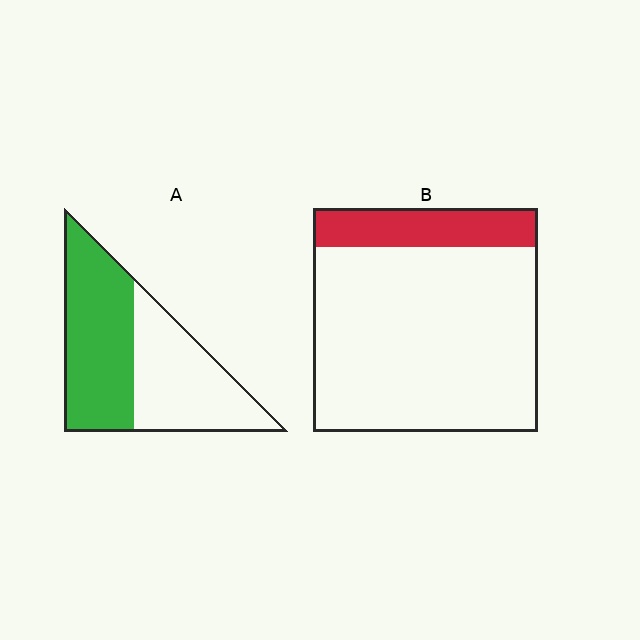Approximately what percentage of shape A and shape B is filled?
A is approximately 55% and B is approximately 15%.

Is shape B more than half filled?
No.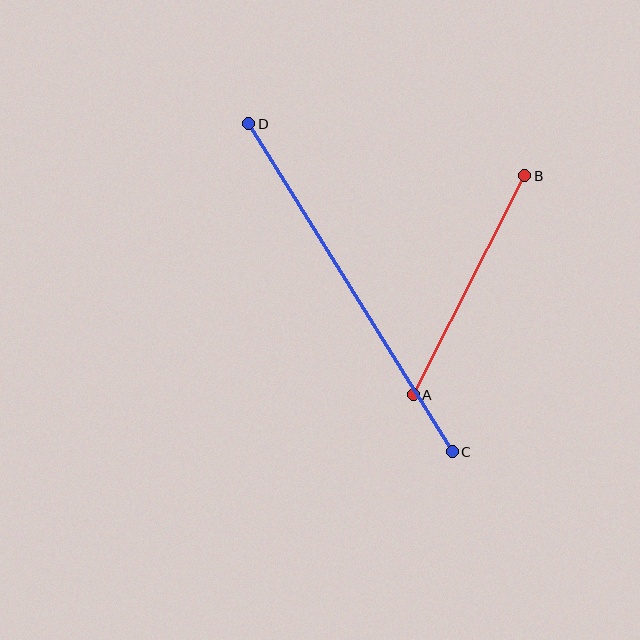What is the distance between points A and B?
The distance is approximately 246 pixels.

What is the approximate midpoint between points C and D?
The midpoint is at approximately (350, 288) pixels.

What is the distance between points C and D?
The distance is approximately 386 pixels.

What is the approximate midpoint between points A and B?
The midpoint is at approximately (469, 285) pixels.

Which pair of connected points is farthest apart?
Points C and D are farthest apart.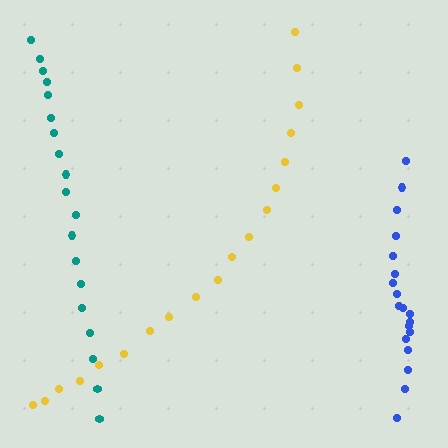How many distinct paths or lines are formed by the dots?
There are 3 distinct paths.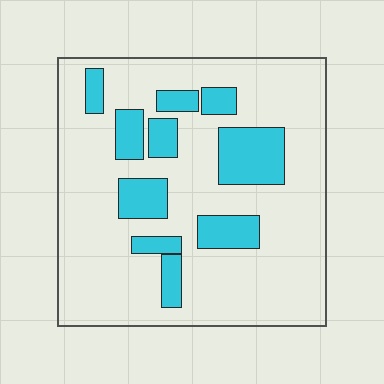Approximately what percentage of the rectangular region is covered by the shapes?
Approximately 20%.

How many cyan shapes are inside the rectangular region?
10.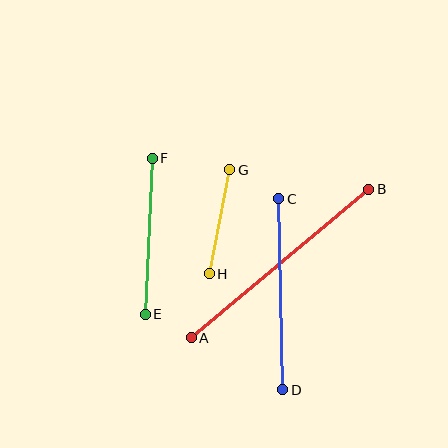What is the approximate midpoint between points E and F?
The midpoint is at approximately (149, 236) pixels.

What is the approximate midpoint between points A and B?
The midpoint is at approximately (280, 263) pixels.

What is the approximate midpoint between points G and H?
The midpoint is at approximately (220, 222) pixels.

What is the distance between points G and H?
The distance is approximately 106 pixels.